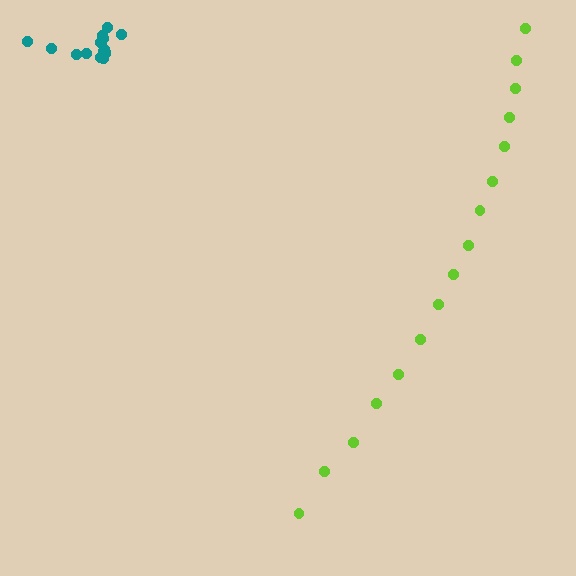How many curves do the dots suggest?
There are 2 distinct paths.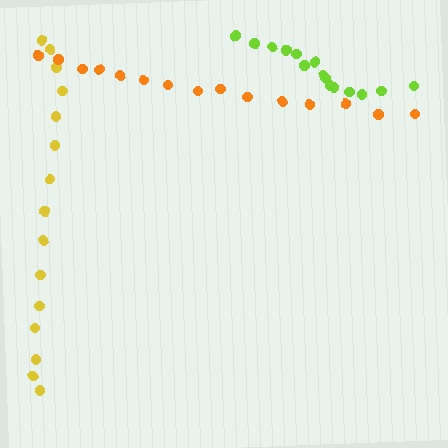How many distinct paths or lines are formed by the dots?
There are 3 distinct paths.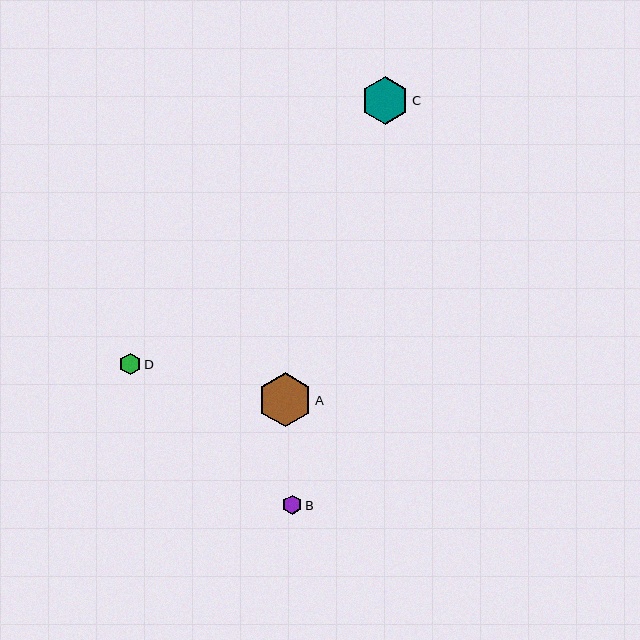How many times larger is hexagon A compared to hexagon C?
Hexagon A is approximately 1.1 times the size of hexagon C.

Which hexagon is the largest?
Hexagon A is the largest with a size of approximately 54 pixels.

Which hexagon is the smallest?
Hexagon B is the smallest with a size of approximately 19 pixels.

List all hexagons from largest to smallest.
From largest to smallest: A, C, D, B.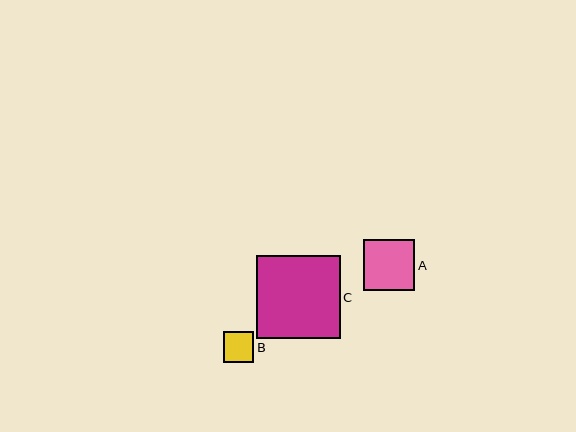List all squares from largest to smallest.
From largest to smallest: C, A, B.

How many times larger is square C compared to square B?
Square C is approximately 2.7 times the size of square B.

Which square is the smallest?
Square B is the smallest with a size of approximately 31 pixels.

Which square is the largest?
Square C is the largest with a size of approximately 83 pixels.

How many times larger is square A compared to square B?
Square A is approximately 1.7 times the size of square B.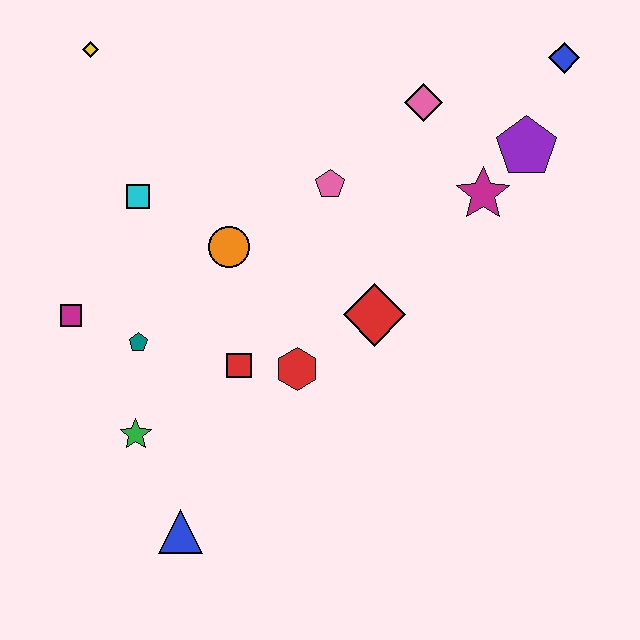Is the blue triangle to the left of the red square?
Yes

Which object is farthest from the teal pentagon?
The blue diamond is farthest from the teal pentagon.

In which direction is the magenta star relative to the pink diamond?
The magenta star is below the pink diamond.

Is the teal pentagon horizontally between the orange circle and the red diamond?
No